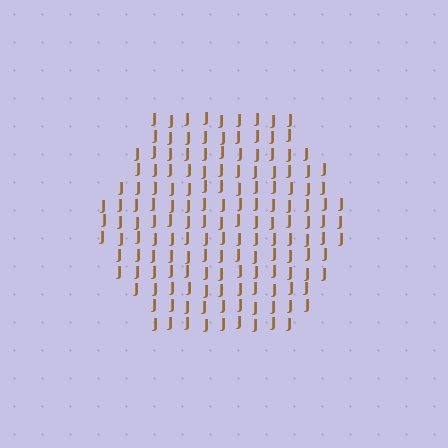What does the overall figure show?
The overall figure shows a hexagon.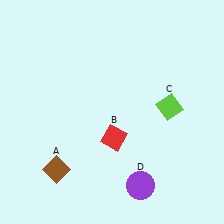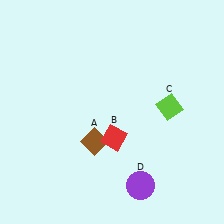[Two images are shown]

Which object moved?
The brown diamond (A) moved right.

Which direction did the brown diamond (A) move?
The brown diamond (A) moved right.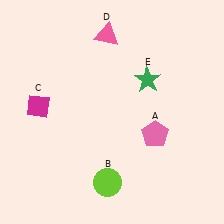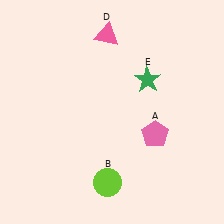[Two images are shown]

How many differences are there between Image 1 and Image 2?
There is 1 difference between the two images.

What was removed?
The magenta diamond (C) was removed in Image 2.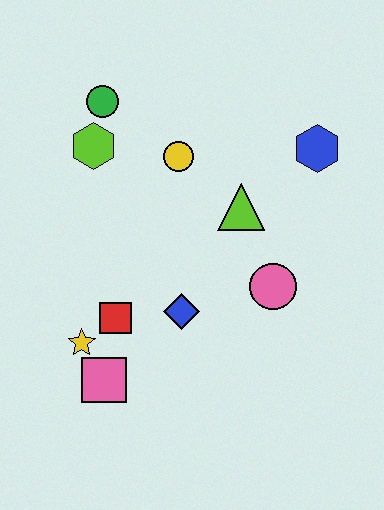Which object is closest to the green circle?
The lime hexagon is closest to the green circle.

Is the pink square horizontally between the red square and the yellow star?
Yes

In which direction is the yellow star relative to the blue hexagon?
The yellow star is to the left of the blue hexagon.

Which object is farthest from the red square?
The blue hexagon is farthest from the red square.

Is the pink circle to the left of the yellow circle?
No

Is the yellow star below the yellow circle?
Yes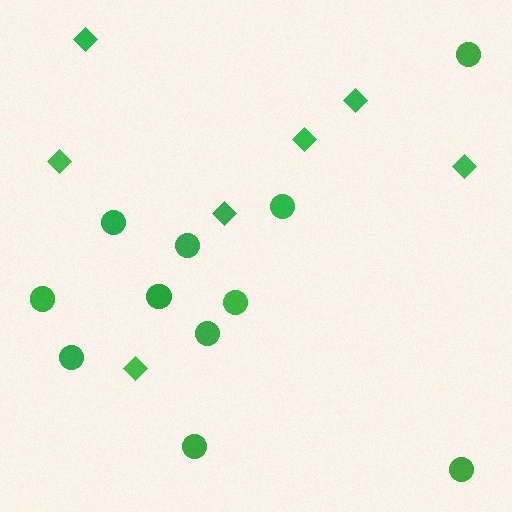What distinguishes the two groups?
There are 2 groups: one group of circles (11) and one group of diamonds (7).